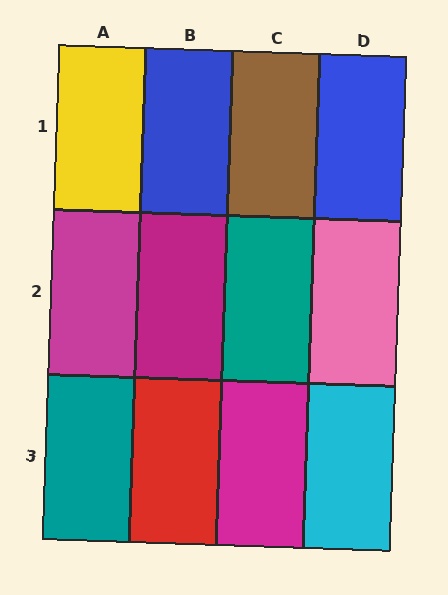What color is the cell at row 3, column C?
Magenta.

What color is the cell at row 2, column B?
Magenta.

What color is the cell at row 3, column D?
Cyan.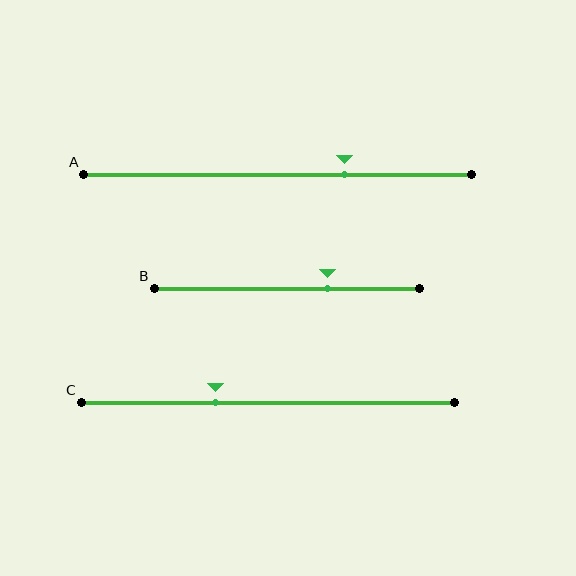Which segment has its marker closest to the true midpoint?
Segment C has its marker closest to the true midpoint.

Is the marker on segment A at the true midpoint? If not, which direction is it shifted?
No, the marker on segment A is shifted to the right by about 17% of the segment length.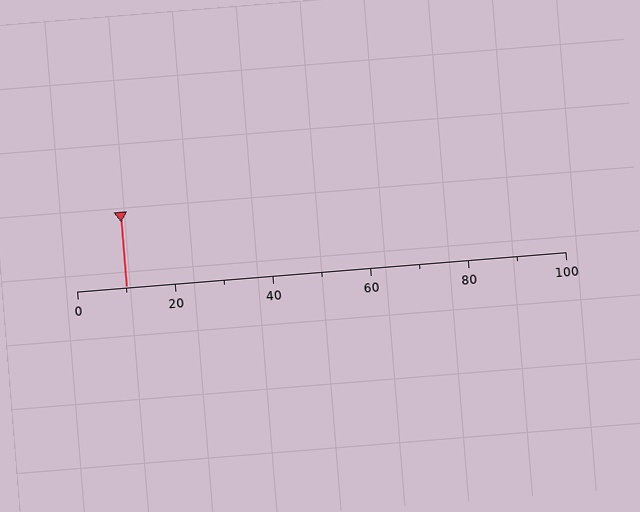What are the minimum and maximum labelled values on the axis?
The axis runs from 0 to 100.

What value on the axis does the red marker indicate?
The marker indicates approximately 10.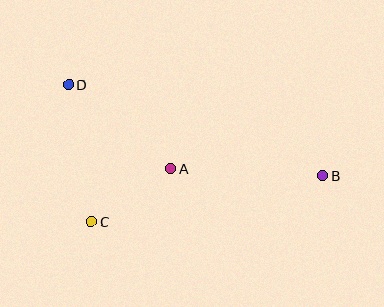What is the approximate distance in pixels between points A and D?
The distance between A and D is approximately 132 pixels.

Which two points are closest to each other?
Points A and C are closest to each other.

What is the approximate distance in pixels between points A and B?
The distance between A and B is approximately 152 pixels.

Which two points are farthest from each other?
Points B and D are farthest from each other.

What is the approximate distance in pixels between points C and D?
The distance between C and D is approximately 139 pixels.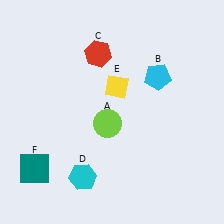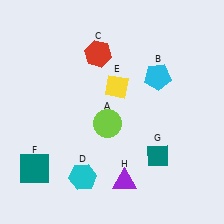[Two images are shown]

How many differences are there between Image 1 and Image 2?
There are 2 differences between the two images.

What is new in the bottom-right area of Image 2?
A teal diamond (G) was added in the bottom-right area of Image 2.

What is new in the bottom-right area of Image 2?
A purple triangle (H) was added in the bottom-right area of Image 2.